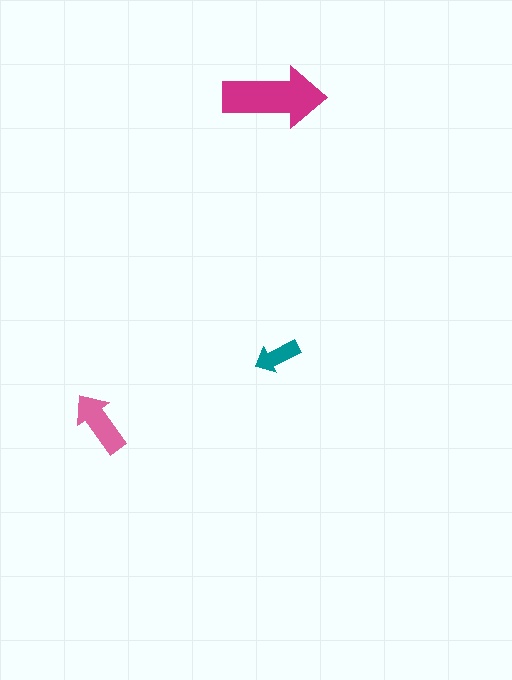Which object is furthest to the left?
The pink arrow is leftmost.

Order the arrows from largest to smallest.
the magenta one, the pink one, the teal one.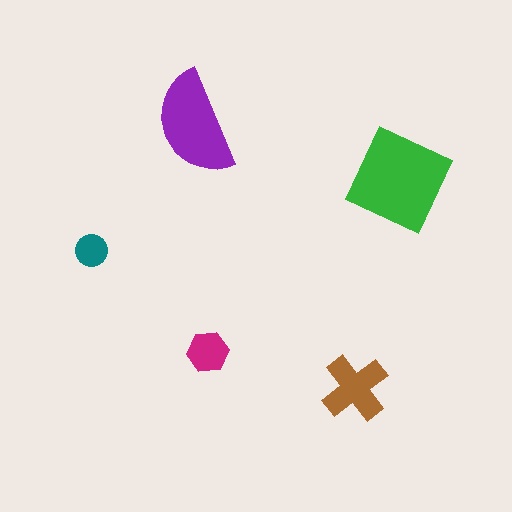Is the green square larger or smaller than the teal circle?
Larger.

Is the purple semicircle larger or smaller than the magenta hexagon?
Larger.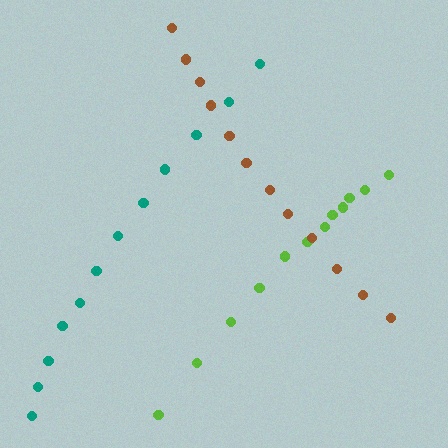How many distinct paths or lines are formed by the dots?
There are 3 distinct paths.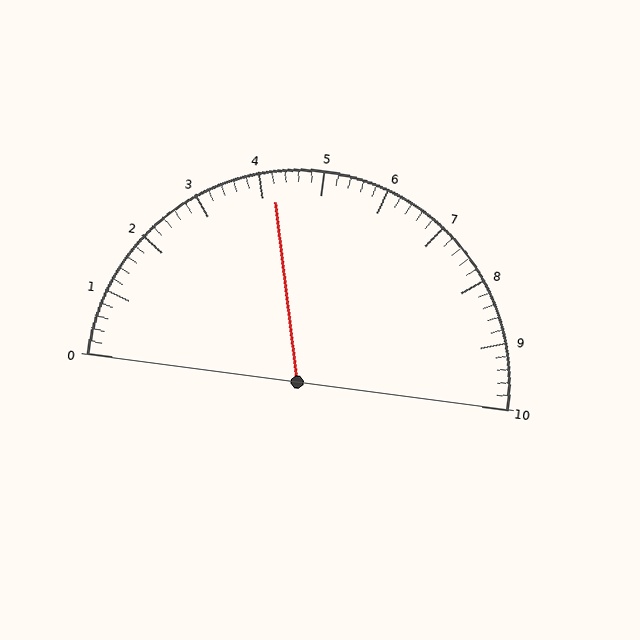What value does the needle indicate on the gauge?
The needle indicates approximately 4.2.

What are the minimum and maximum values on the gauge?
The gauge ranges from 0 to 10.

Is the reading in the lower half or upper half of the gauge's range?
The reading is in the lower half of the range (0 to 10).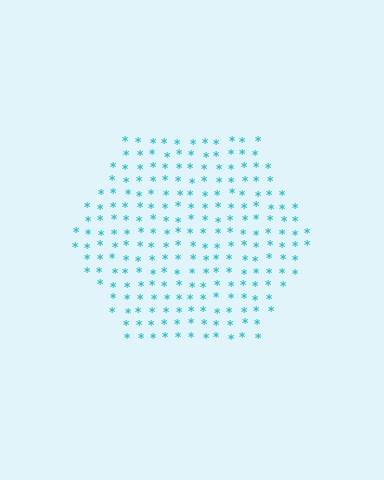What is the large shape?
The large shape is a hexagon.